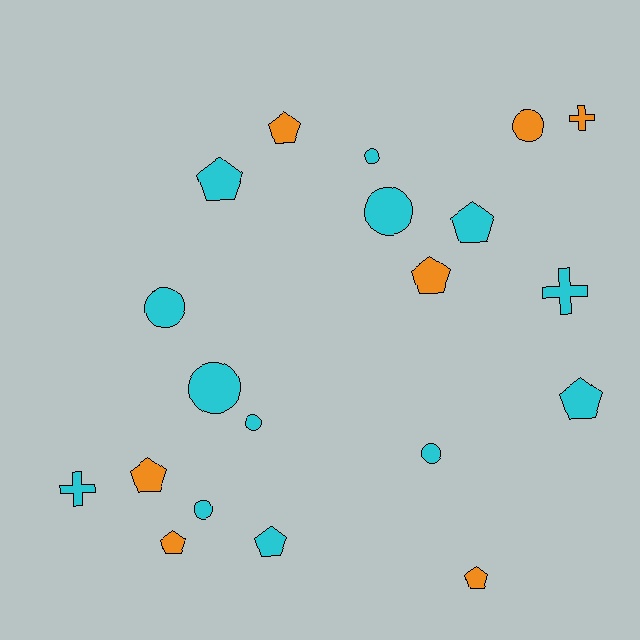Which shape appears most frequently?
Pentagon, with 9 objects.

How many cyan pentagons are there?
There are 4 cyan pentagons.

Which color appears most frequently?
Cyan, with 13 objects.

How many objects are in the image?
There are 20 objects.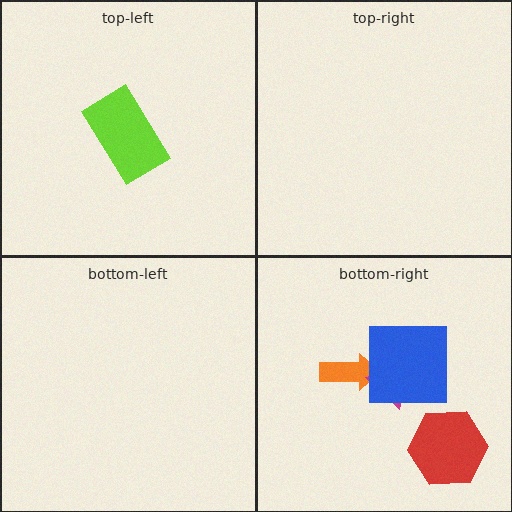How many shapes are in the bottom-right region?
4.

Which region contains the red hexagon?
The bottom-right region.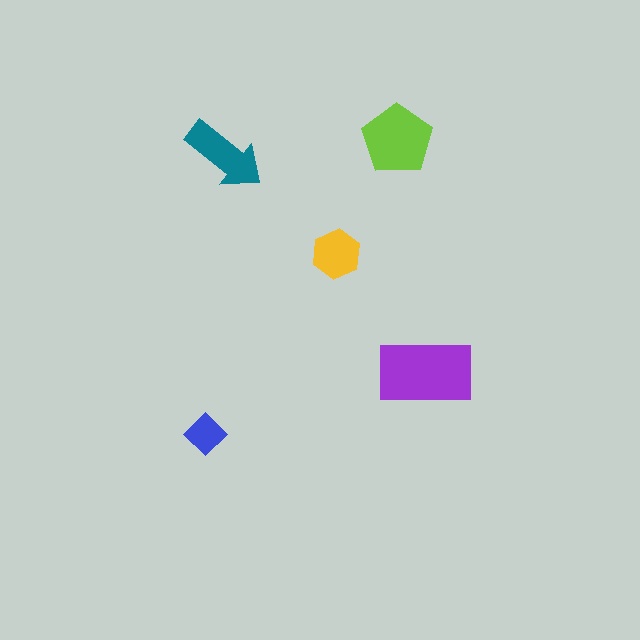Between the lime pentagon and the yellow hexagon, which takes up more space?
The lime pentagon.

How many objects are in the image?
There are 5 objects in the image.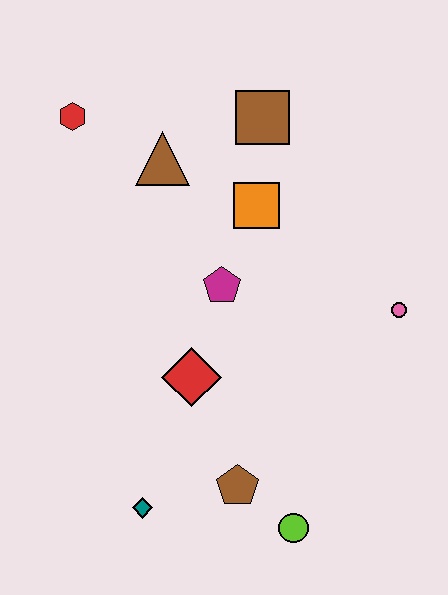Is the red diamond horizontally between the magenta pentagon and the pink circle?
No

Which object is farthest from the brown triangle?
The lime circle is farthest from the brown triangle.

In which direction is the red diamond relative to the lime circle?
The red diamond is above the lime circle.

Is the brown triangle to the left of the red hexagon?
No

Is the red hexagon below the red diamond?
No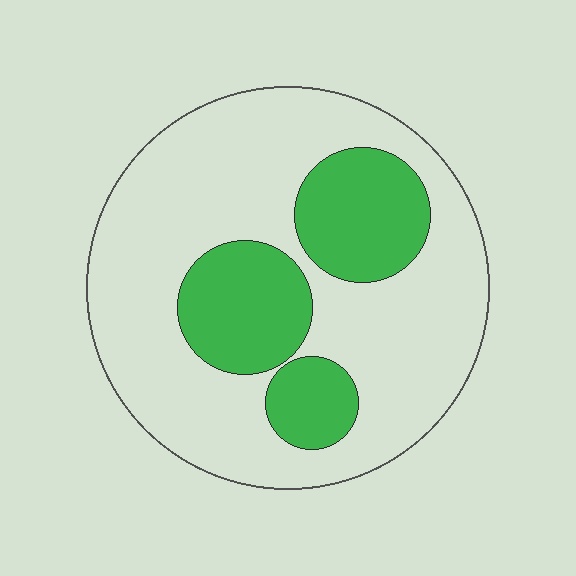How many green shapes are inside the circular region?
3.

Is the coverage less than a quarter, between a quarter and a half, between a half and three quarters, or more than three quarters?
Between a quarter and a half.